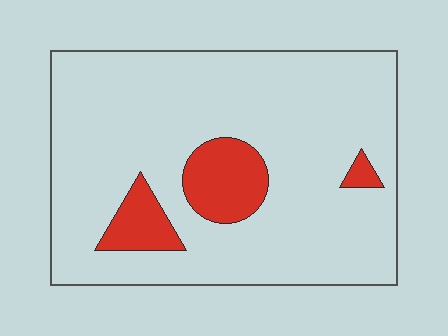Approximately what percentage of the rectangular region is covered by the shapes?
Approximately 15%.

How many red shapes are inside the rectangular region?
3.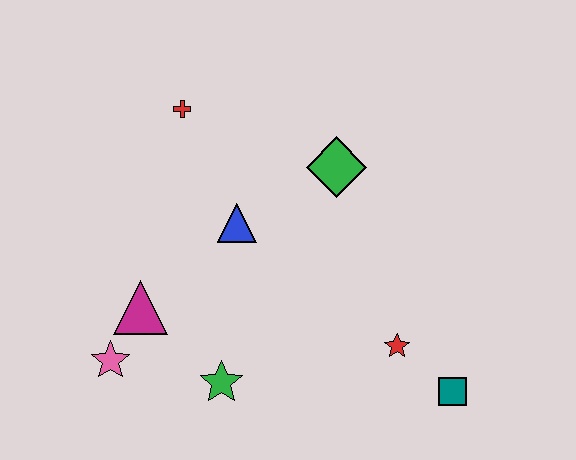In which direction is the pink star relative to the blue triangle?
The pink star is below the blue triangle.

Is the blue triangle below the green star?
No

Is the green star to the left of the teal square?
Yes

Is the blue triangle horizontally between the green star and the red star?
Yes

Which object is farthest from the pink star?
The teal square is farthest from the pink star.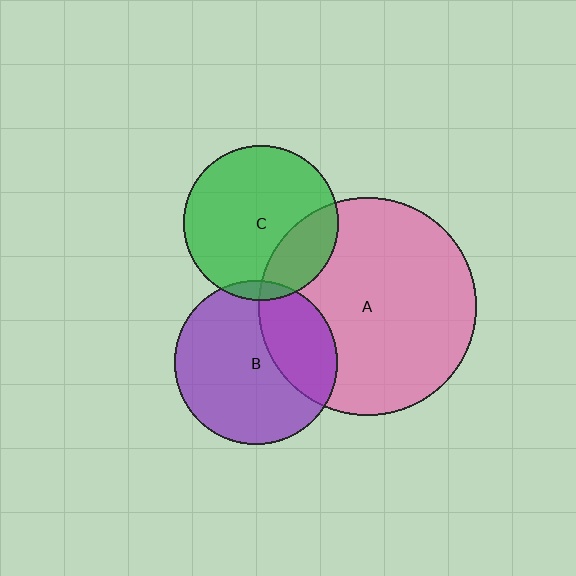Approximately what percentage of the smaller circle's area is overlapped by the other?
Approximately 30%.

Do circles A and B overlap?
Yes.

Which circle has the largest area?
Circle A (pink).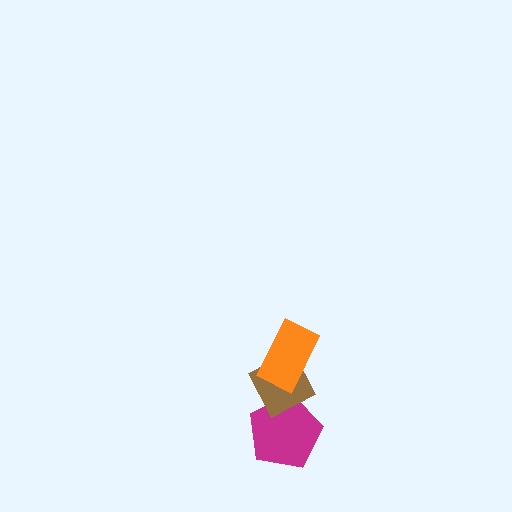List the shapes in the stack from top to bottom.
From top to bottom: the orange rectangle, the brown diamond, the magenta pentagon.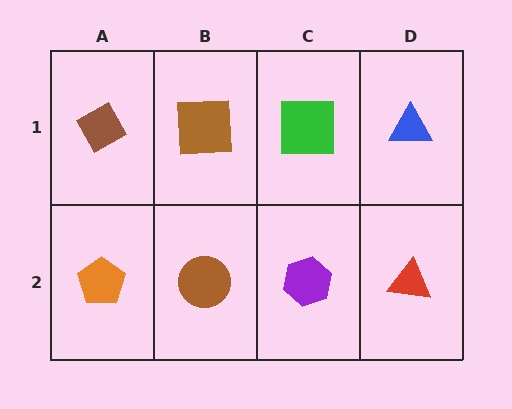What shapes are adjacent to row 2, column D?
A blue triangle (row 1, column D), a purple hexagon (row 2, column C).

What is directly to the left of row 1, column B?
A brown diamond.